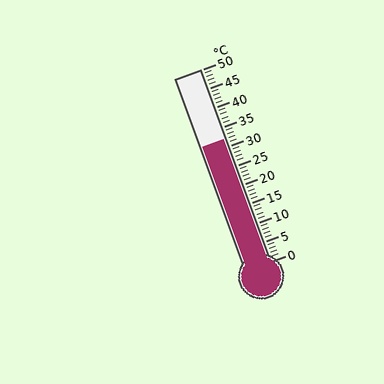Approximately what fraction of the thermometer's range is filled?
The thermometer is filled to approximately 65% of its range.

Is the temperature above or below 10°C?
The temperature is above 10°C.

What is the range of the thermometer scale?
The thermometer scale ranges from 0°C to 50°C.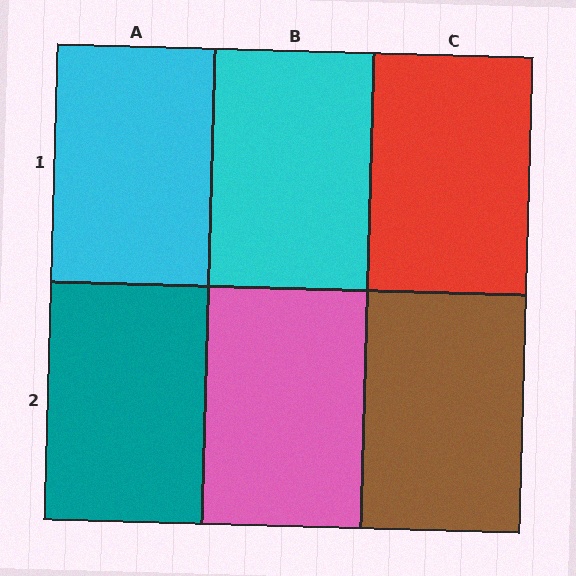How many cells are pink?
1 cell is pink.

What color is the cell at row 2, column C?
Brown.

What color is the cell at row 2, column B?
Pink.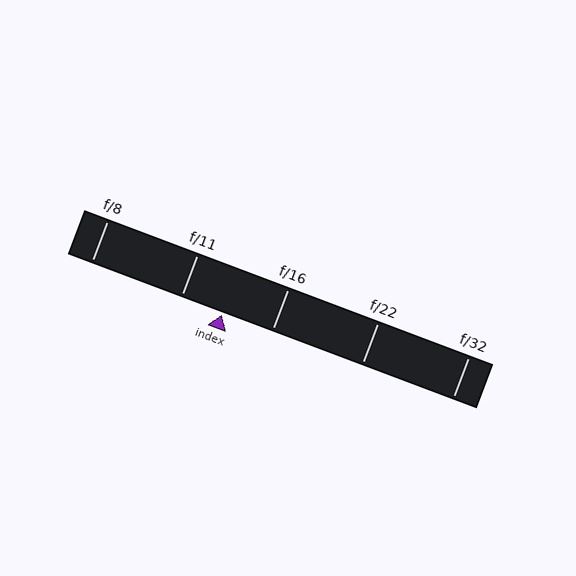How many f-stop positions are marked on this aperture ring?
There are 5 f-stop positions marked.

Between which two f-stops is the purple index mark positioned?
The index mark is between f/11 and f/16.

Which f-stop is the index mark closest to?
The index mark is closest to f/11.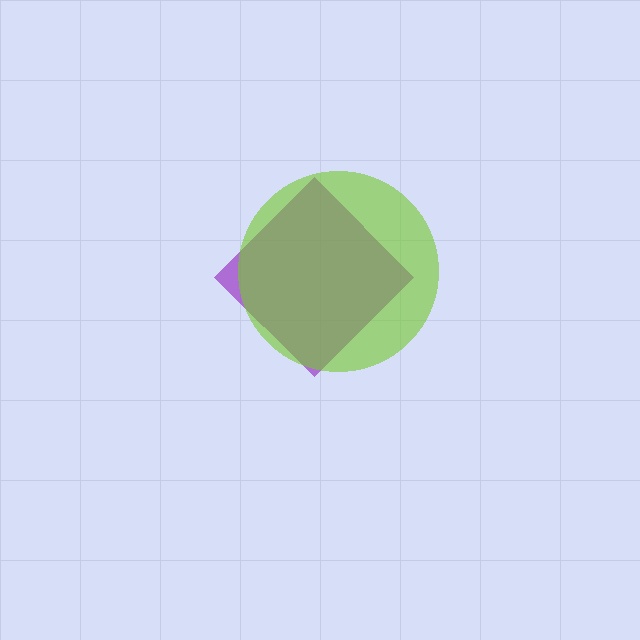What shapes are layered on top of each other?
The layered shapes are: a purple diamond, a lime circle.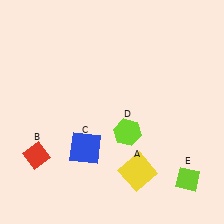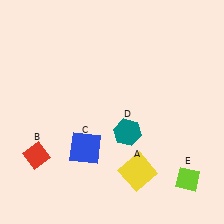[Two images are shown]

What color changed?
The hexagon (D) changed from lime in Image 1 to teal in Image 2.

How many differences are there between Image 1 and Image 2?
There is 1 difference between the two images.